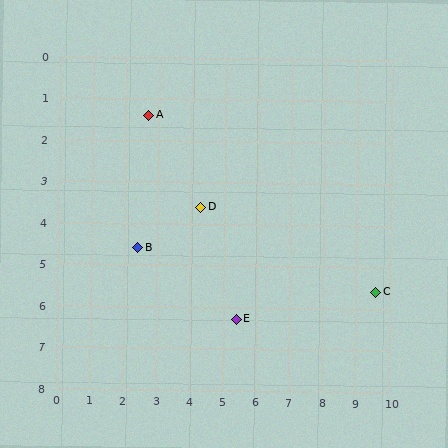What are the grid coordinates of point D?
Point D is at approximately (4.3, 3.6).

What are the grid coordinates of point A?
Point A is at approximately (2.7, 1.4).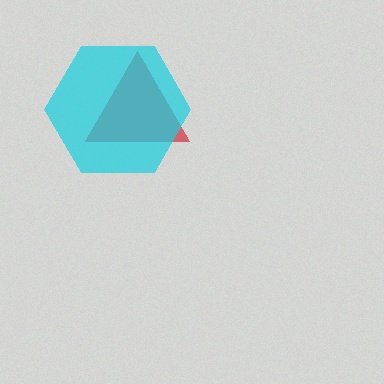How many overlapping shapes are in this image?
There are 2 overlapping shapes in the image.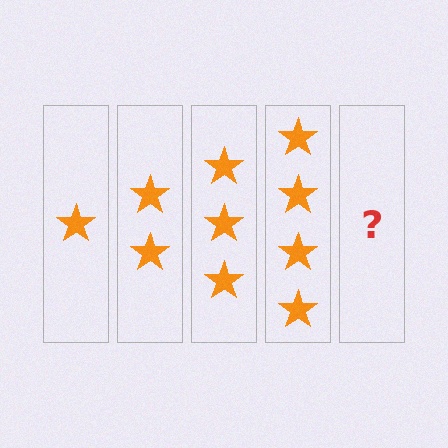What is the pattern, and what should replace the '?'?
The pattern is that each step adds one more star. The '?' should be 5 stars.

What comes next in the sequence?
The next element should be 5 stars.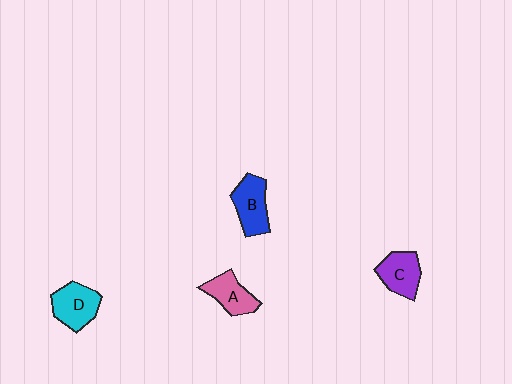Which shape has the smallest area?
Shape A (pink).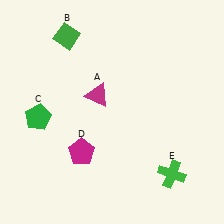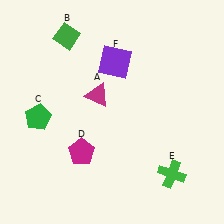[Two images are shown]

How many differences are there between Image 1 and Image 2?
There is 1 difference between the two images.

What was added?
A purple square (F) was added in Image 2.